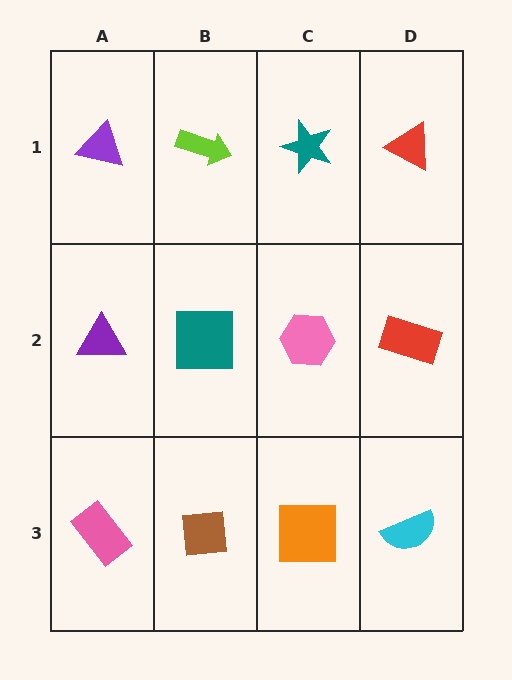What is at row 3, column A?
A pink rectangle.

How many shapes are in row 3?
4 shapes.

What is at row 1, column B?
A lime arrow.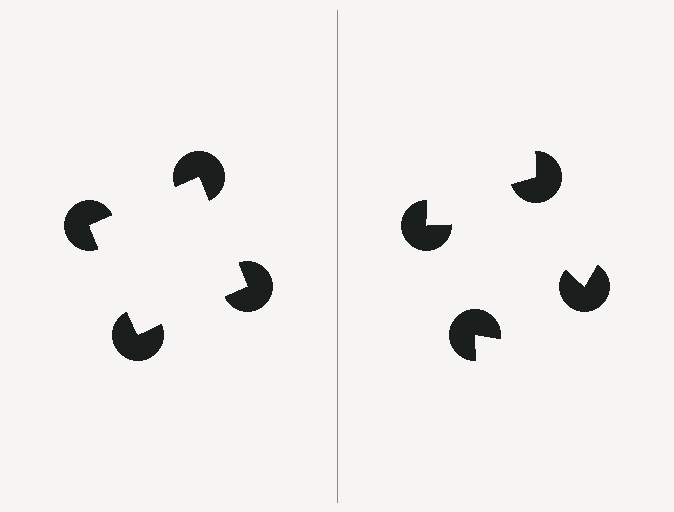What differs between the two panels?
The pac-man discs are positioned identically on both sides; only the wedge orientations differ. On the left they align to a square; on the right they are misaligned.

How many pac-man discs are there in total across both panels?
8 — 4 on each side.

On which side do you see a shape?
An illusory square appears on the left side. On the right side the wedge cuts are rotated, so no coherent shape forms.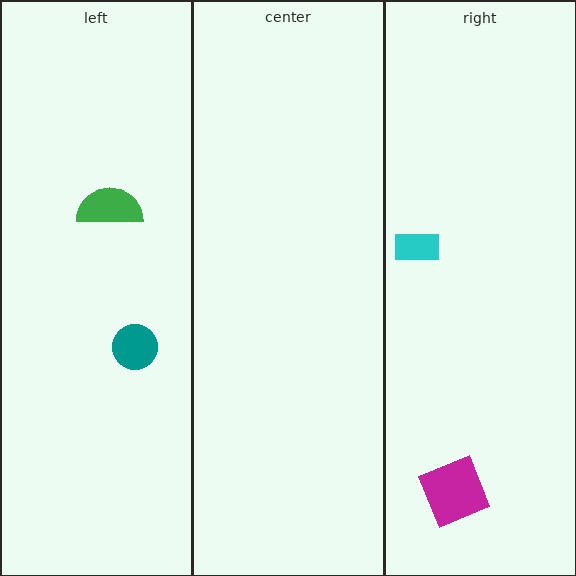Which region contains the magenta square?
The right region.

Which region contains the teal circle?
The left region.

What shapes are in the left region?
The teal circle, the green semicircle.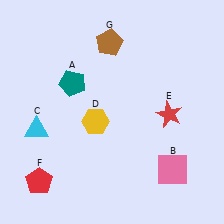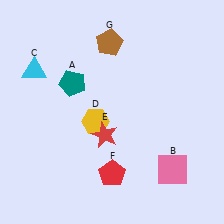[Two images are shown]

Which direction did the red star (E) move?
The red star (E) moved left.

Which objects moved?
The objects that moved are: the cyan triangle (C), the red star (E), the red pentagon (F).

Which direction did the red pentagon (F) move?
The red pentagon (F) moved right.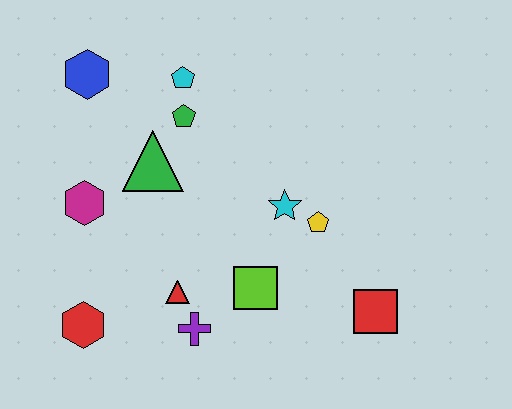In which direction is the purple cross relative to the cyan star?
The purple cross is below the cyan star.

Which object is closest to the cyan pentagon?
The green pentagon is closest to the cyan pentagon.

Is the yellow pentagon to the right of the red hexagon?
Yes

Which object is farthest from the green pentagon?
The red square is farthest from the green pentagon.